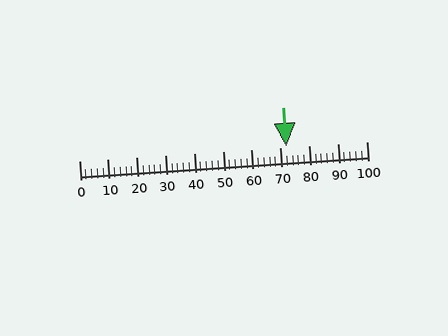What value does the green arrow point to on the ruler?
The green arrow points to approximately 72.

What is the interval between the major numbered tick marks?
The major tick marks are spaced 10 units apart.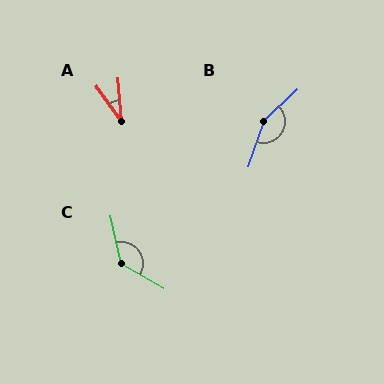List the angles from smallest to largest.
A (31°), C (133°), B (153°).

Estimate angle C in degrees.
Approximately 133 degrees.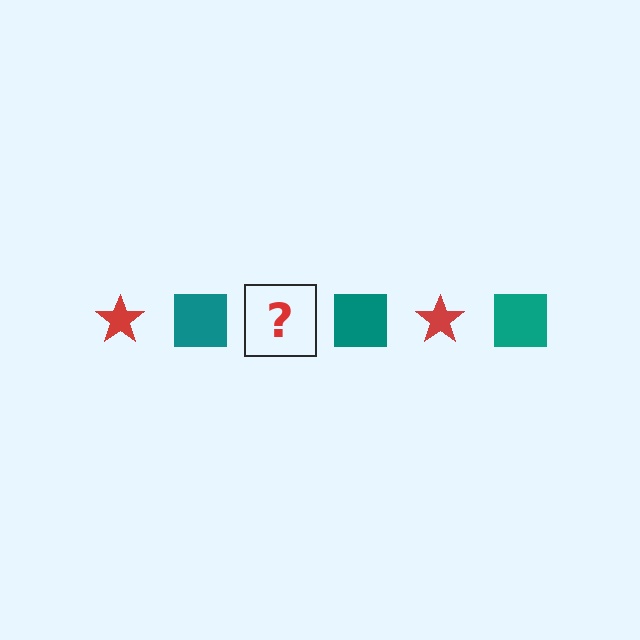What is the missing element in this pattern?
The missing element is a red star.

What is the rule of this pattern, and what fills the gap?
The rule is that the pattern alternates between red star and teal square. The gap should be filled with a red star.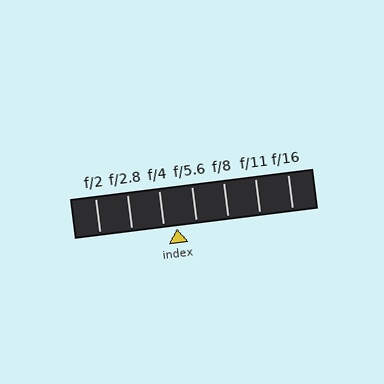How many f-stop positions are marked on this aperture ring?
There are 7 f-stop positions marked.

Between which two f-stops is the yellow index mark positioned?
The index mark is between f/4 and f/5.6.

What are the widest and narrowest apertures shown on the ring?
The widest aperture shown is f/2 and the narrowest is f/16.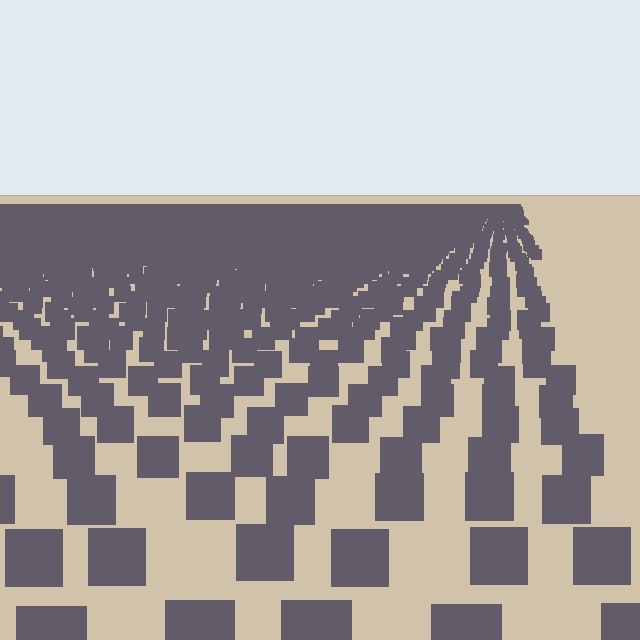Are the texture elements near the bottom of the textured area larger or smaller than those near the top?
Larger. Near the bottom, elements are closer to the viewer and appear at a bigger on-screen size.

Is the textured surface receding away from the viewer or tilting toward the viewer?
The surface is receding away from the viewer. Texture elements get smaller and denser toward the top.